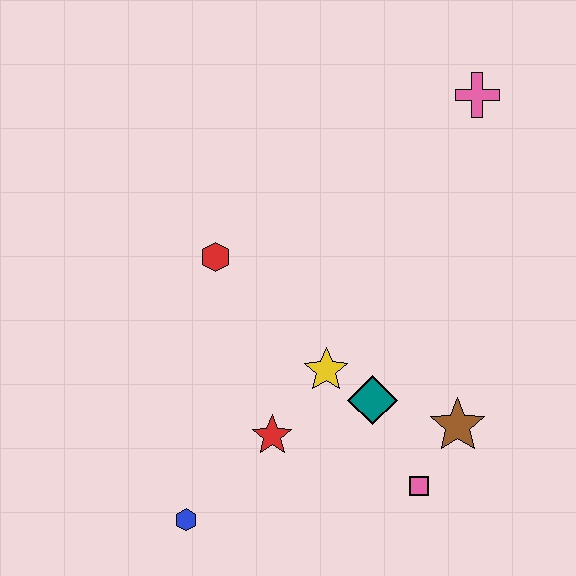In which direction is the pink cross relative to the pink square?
The pink cross is above the pink square.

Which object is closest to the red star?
The yellow star is closest to the red star.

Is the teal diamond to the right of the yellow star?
Yes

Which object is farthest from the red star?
The pink cross is farthest from the red star.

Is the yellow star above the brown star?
Yes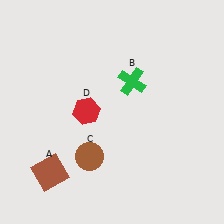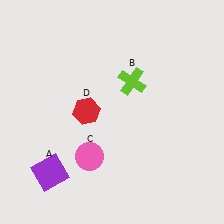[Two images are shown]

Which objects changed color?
A changed from brown to purple. B changed from green to lime. C changed from brown to pink.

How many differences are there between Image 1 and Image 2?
There are 3 differences between the two images.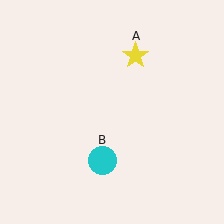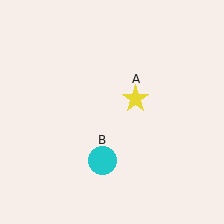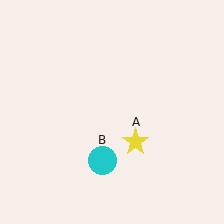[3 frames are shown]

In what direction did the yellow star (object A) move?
The yellow star (object A) moved down.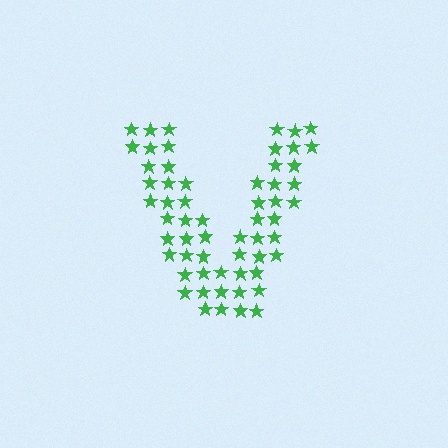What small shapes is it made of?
It is made of small stars.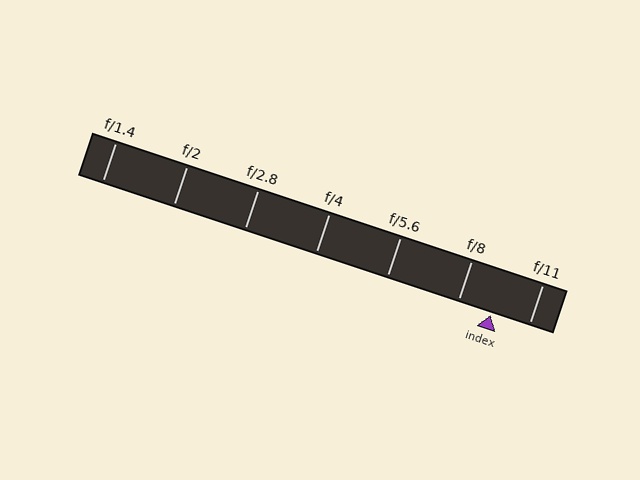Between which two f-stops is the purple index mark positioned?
The index mark is between f/8 and f/11.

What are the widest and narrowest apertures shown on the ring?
The widest aperture shown is f/1.4 and the narrowest is f/11.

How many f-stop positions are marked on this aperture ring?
There are 7 f-stop positions marked.